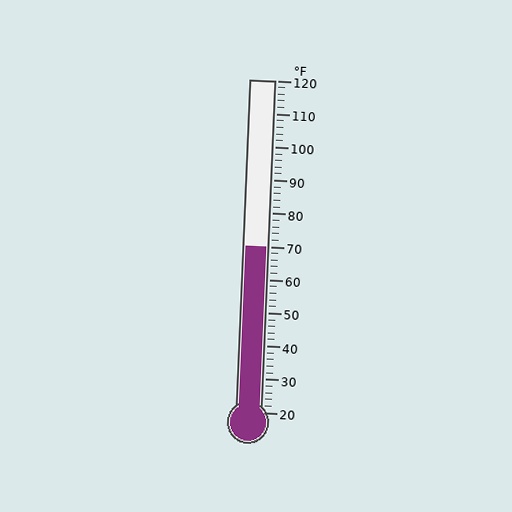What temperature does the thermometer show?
The thermometer shows approximately 70°F.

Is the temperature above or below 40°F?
The temperature is above 40°F.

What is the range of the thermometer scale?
The thermometer scale ranges from 20°F to 120°F.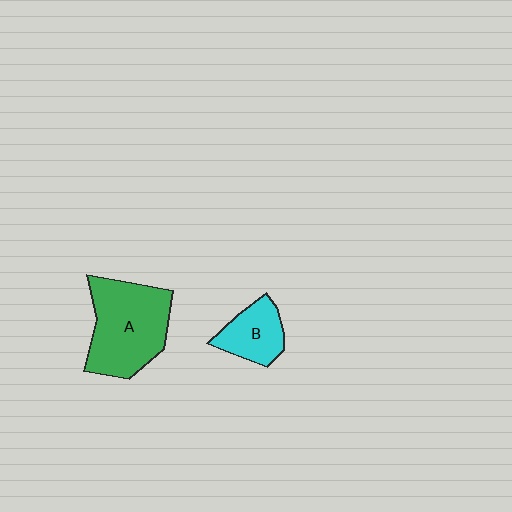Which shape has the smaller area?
Shape B (cyan).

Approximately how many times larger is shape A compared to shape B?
Approximately 2.1 times.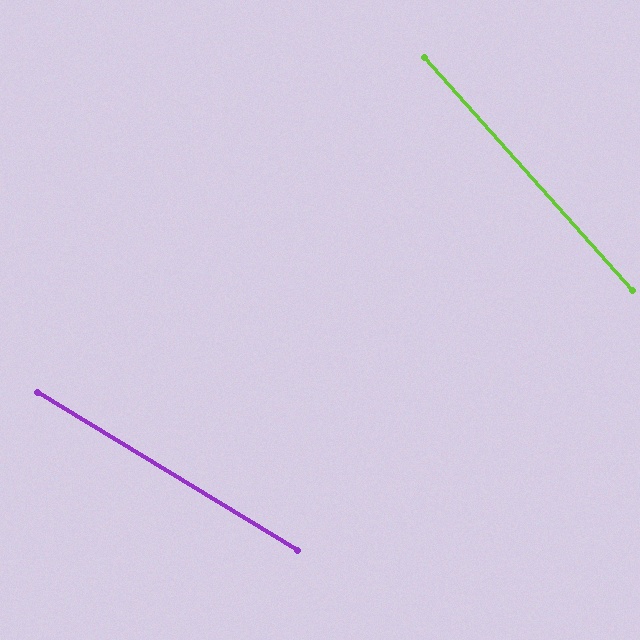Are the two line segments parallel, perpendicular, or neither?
Neither parallel nor perpendicular — they differ by about 17°.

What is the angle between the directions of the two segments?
Approximately 17 degrees.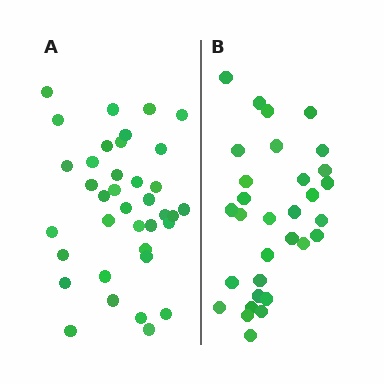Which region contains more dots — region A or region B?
Region A (the left region) has more dots.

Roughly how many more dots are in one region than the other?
Region A has about 6 more dots than region B.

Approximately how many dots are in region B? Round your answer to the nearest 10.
About 30 dots. (The exact count is 31, which rounds to 30.)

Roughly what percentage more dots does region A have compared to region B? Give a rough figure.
About 20% more.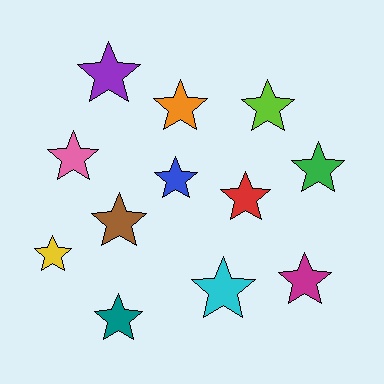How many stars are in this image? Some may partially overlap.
There are 12 stars.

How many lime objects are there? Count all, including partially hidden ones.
There is 1 lime object.